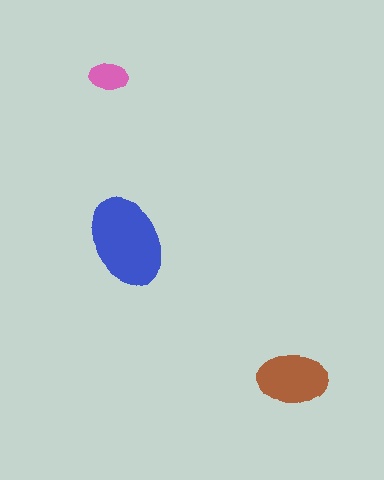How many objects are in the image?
There are 3 objects in the image.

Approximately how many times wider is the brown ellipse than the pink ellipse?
About 2 times wider.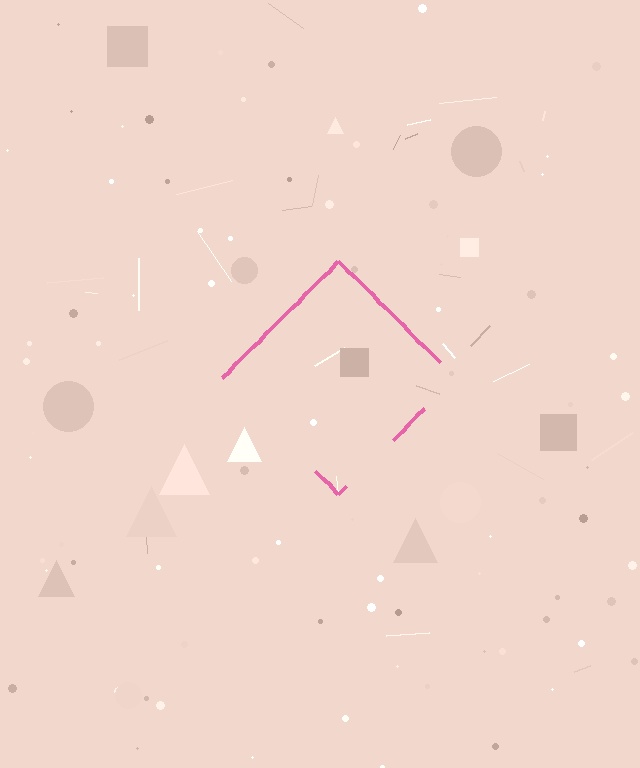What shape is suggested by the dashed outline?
The dashed outline suggests a diamond.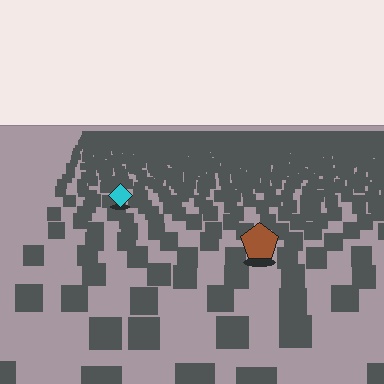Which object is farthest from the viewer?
The cyan diamond is farthest from the viewer. It appears smaller and the ground texture around it is denser.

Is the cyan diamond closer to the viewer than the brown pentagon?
No. The brown pentagon is closer — you can tell from the texture gradient: the ground texture is coarser near it.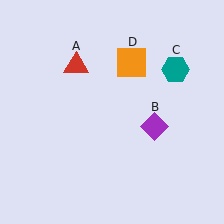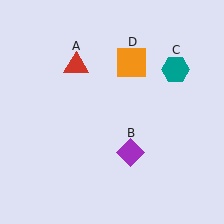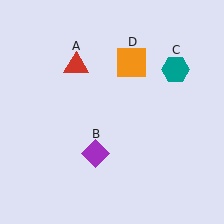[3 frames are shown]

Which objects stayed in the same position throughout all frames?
Red triangle (object A) and teal hexagon (object C) and orange square (object D) remained stationary.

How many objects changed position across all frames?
1 object changed position: purple diamond (object B).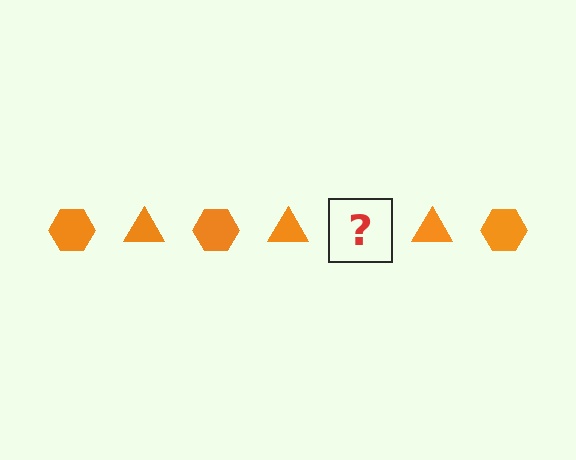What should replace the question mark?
The question mark should be replaced with an orange hexagon.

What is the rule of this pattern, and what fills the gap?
The rule is that the pattern cycles through hexagon, triangle shapes in orange. The gap should be filled with an orange hexagon.